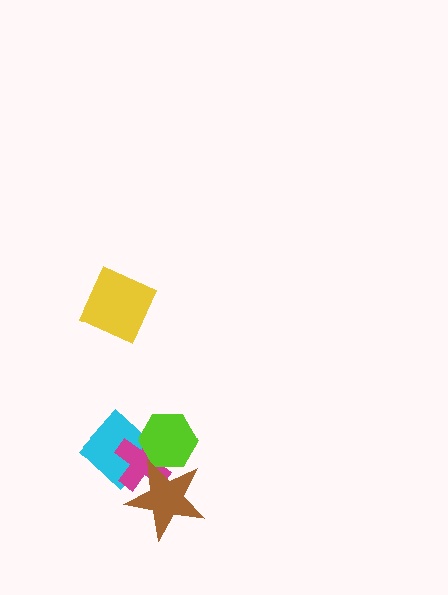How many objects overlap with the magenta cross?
3 objects overlap with the magenta cross.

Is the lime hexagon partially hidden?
Yes, it is partially covered by another shape.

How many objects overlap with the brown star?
3 objects overlap with the brown star.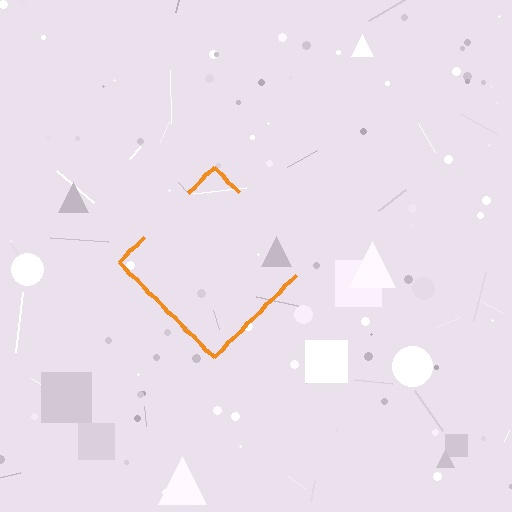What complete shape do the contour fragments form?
The contour fragments form a diamond.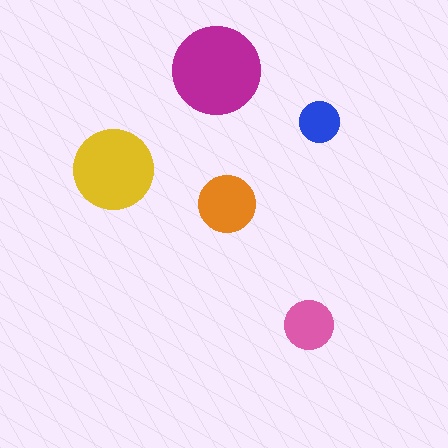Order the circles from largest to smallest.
the magenta one, the yellow one, the orange one, the pink one, the blue one.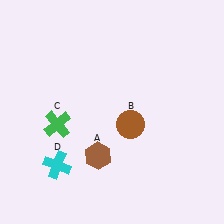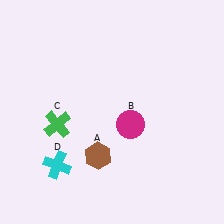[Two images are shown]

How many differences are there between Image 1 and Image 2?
There is 1 difference between the two images.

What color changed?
The circle (B) changed from brown in Image 1 to magenta in Image 2.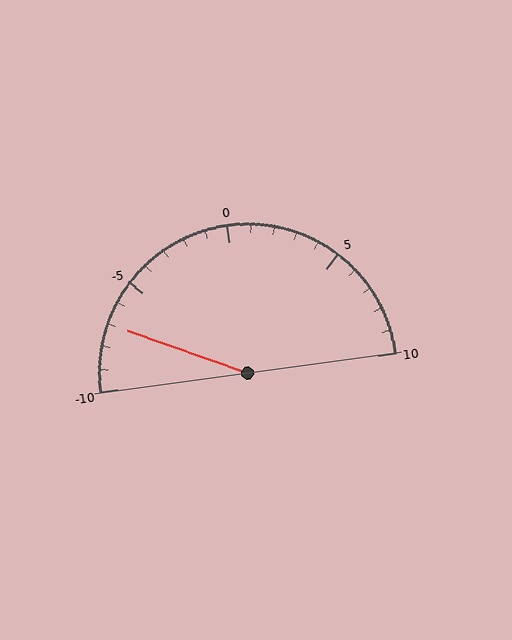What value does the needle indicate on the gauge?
The needle indicates approximately -7.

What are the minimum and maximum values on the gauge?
The gauge ranges from -10 to 10.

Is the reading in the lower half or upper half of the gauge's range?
The reading is in the lower half of the range (-10 to 10).